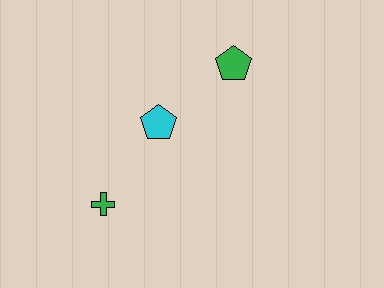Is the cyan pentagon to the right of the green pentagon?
No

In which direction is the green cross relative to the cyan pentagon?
The green cross is below the cyan pentagon.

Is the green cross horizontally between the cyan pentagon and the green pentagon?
No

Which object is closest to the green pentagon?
The cyan pentagon is closest to the green pentagon.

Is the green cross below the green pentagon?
Yes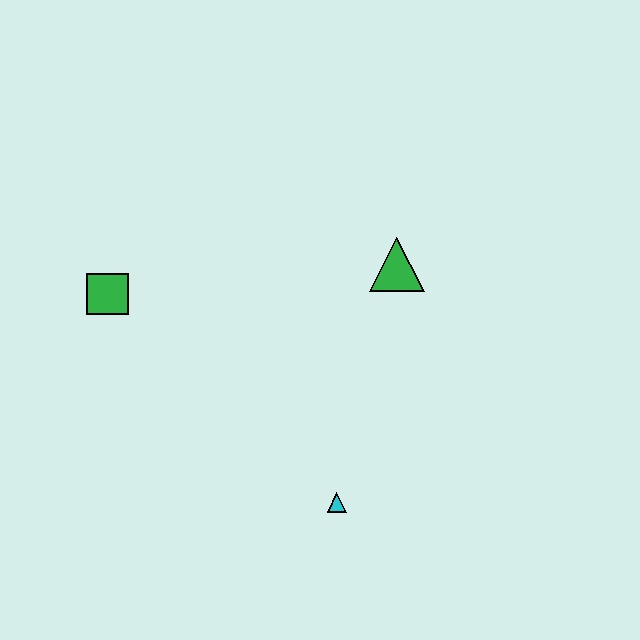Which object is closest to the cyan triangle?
The green triangle is closest to the cyan triangle.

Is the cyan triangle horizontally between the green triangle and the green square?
Yes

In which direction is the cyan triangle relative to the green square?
The cyan triangle is to the right of the green square.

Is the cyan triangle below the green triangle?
Yes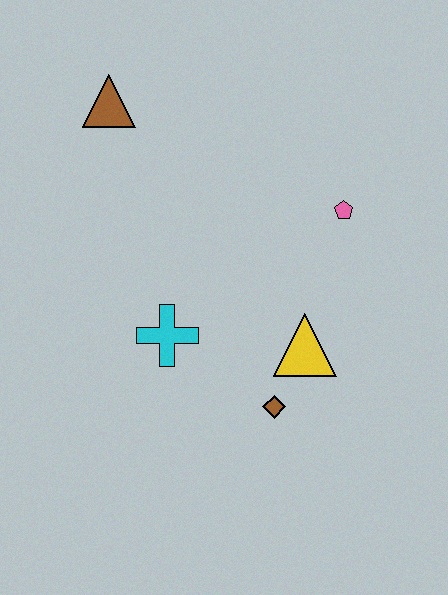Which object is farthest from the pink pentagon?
The brown triangle is farthest from the pink pentagon.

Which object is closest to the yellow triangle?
The brown diamond is closest to the yellow triangle.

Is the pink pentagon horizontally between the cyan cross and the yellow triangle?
No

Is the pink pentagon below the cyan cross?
No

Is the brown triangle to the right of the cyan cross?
No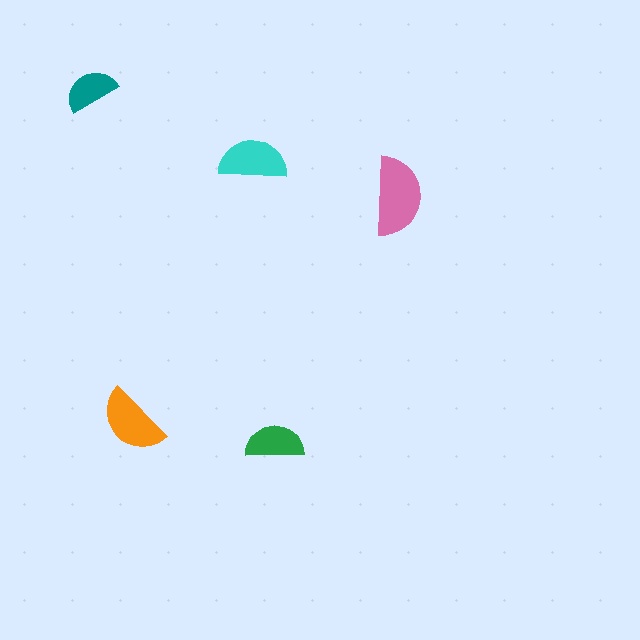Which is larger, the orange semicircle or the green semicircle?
The orange one.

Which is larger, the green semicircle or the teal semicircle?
The green one.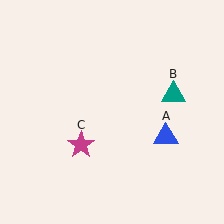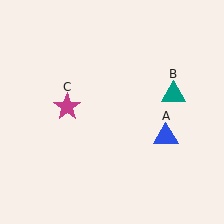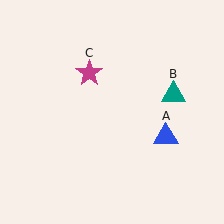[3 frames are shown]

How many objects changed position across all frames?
1 object changed position: magenta star (object C).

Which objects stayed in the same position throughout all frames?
Blue triangle (object A) and teal triangle (object B) remained stationary.